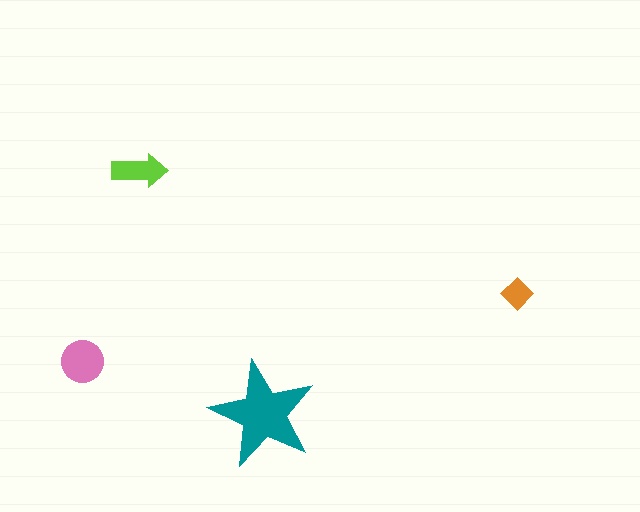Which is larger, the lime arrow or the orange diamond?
The lime arrow.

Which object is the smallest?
The orange diamond.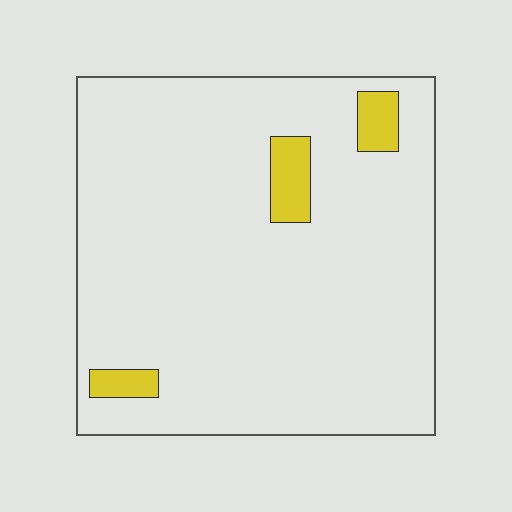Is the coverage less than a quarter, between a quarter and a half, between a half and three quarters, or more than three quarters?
Less than a quarter.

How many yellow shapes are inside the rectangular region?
3.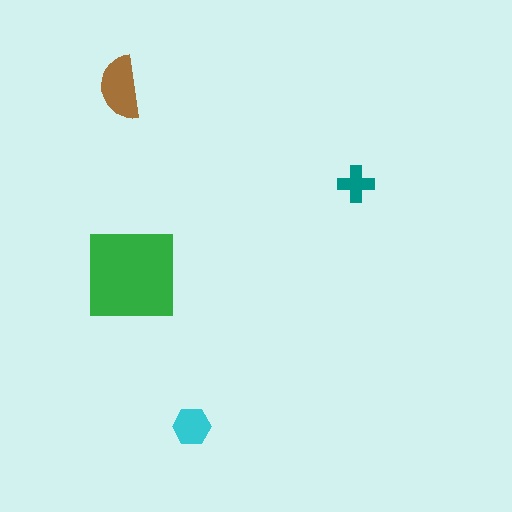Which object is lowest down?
The cyan hexagon is bottommost.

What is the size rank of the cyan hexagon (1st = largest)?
3rd.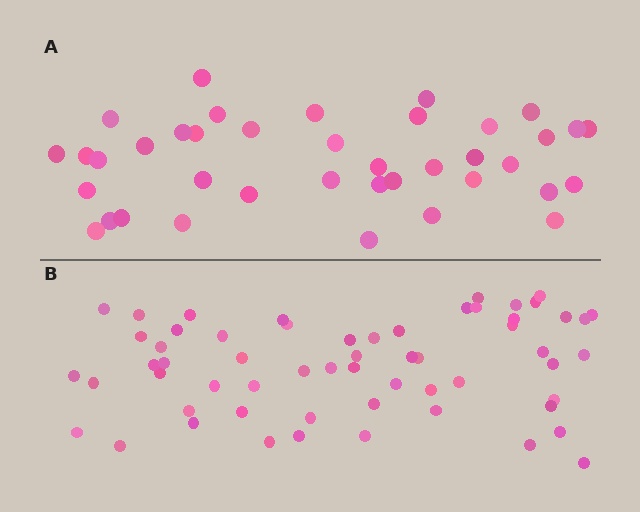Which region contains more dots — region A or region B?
Region B (the bottom region) has more dots.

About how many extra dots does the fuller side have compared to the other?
Region B has approximately 20 more dots than region A.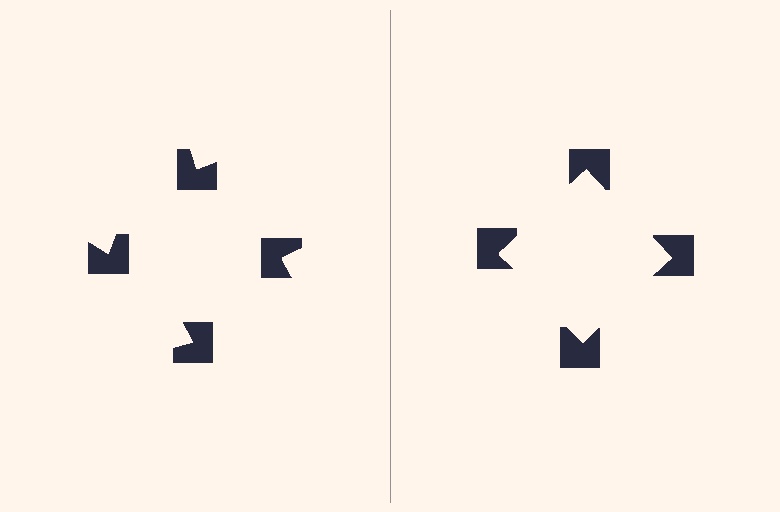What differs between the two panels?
The notched squares are positioned identically on both sides; only the wedge orientations differ. On the right they align to a square; on the left they are misaligned.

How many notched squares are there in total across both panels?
8 — 4 on each side.